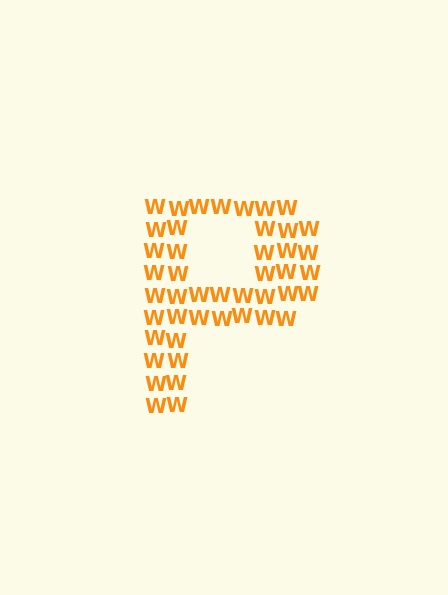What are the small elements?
The small elements are letter W's.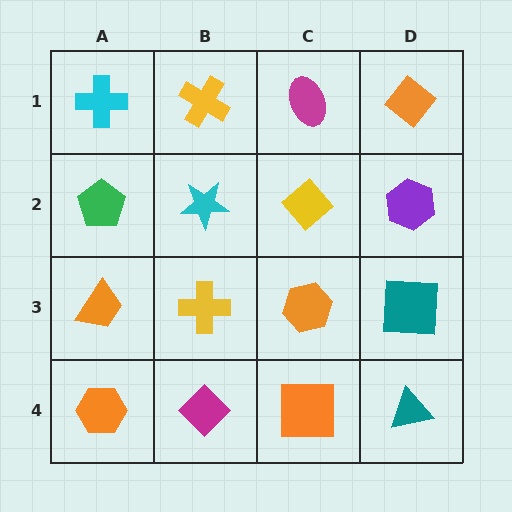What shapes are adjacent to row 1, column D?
A purple hexagon (row 2, column D), a magenta ellipse (row 1, column C).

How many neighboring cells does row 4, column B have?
3.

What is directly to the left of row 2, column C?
A cyan star.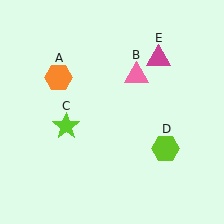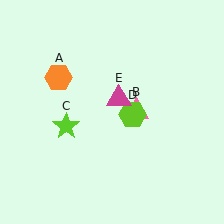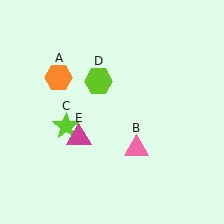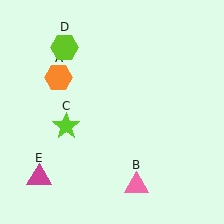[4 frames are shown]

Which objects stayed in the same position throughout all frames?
Orange hexagon (object A) and lime star (object C) remained stationary.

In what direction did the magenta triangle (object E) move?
The magenta triangle (object E) moved down and to the left.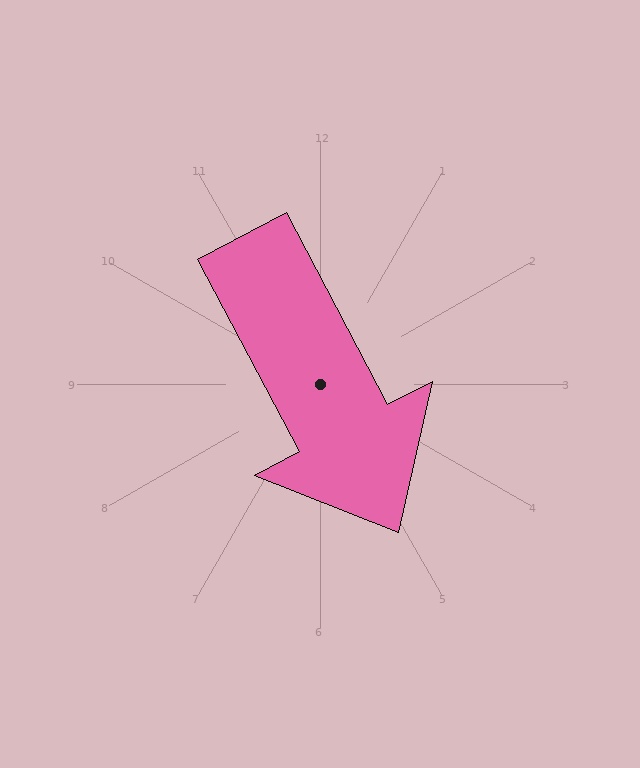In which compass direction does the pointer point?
Southeast.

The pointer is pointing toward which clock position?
Roughly 5 o'clock.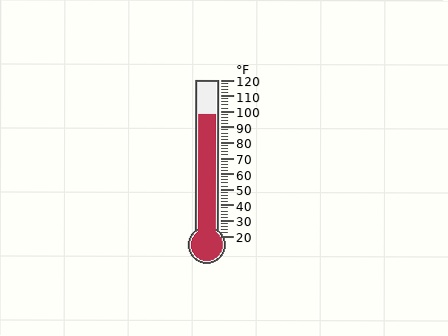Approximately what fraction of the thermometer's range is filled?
The thermometer is filled to approximately 80% of its range.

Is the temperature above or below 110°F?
The temperature is below 110°F.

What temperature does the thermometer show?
The thermometer shows approximately 98°F.